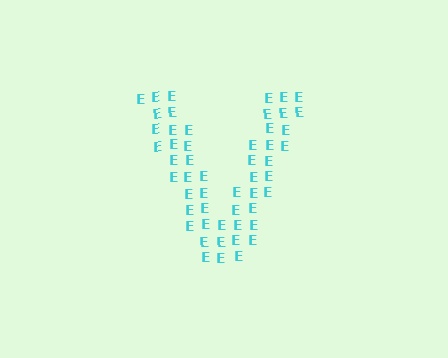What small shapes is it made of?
It is made of small letter E's.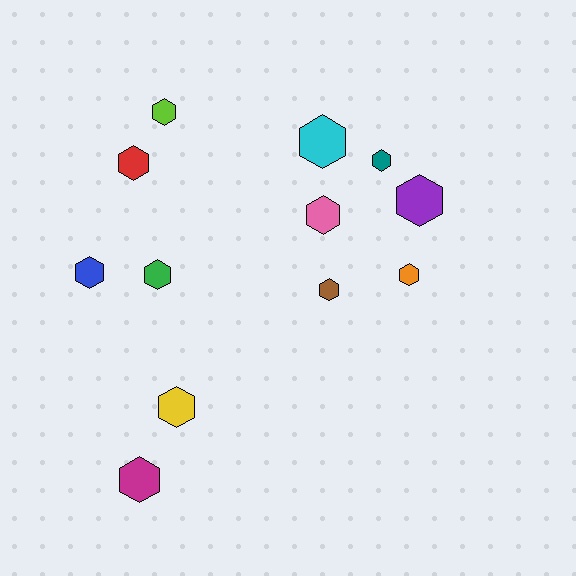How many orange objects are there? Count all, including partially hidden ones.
There is 1 orange object.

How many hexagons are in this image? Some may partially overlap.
There are 12 hexagons.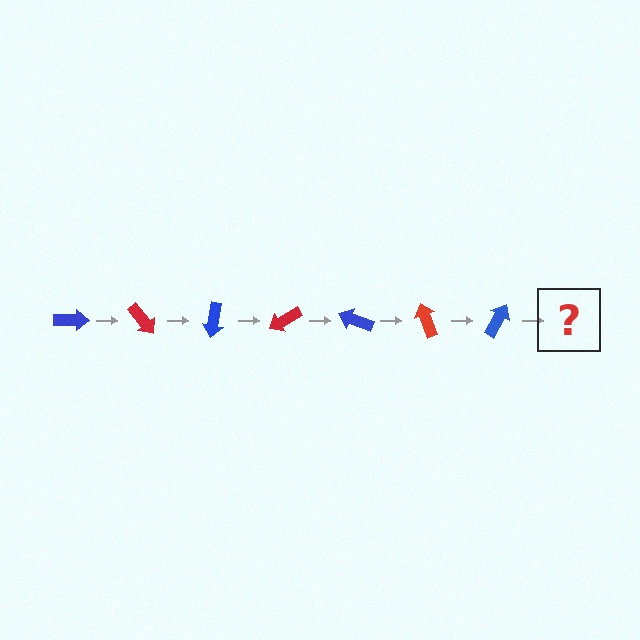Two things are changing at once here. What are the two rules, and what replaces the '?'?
The two rules are that it rotates 50 degrees each step and the color cycles through blue and red. The '?' should be a red arrow, rotated 350 degrees from the start.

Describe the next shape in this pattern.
It should be a red arrow, rotated 350 degrees from the start.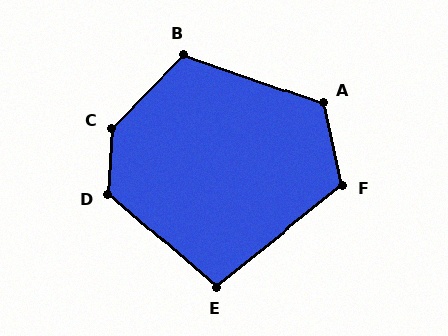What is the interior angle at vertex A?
Approximately 121 degrees (obtuse).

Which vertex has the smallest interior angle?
E, at approximately 101 degrees.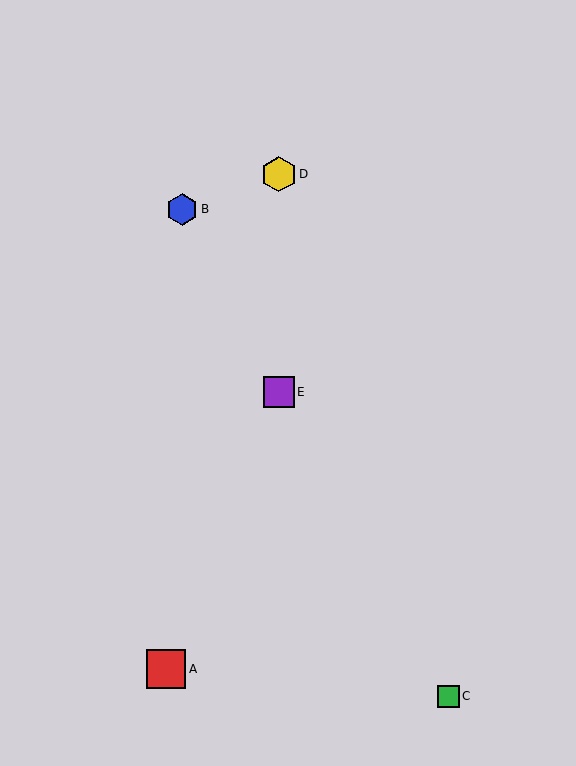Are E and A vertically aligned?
No, E is at x≈279 and A is at x≈166.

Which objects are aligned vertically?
Objects D, E are aligned vertically.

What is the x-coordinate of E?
Object E is at x≈279.